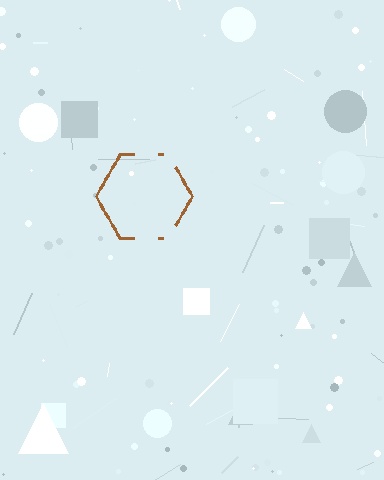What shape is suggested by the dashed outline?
The dashed outline suggests a hexagon.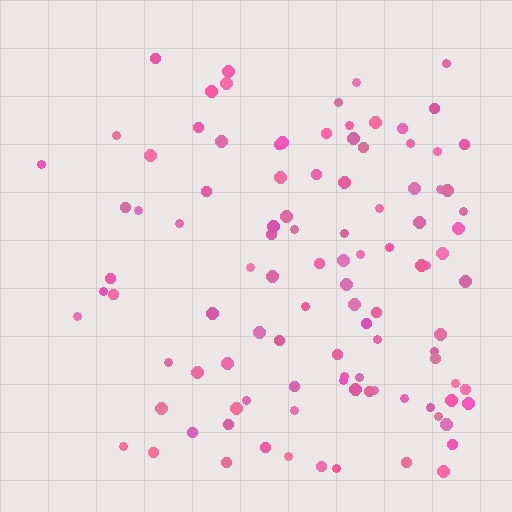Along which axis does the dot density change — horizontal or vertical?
Horizontal.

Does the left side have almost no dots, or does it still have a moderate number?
Still a moderate number, just noticeably fewer than the right.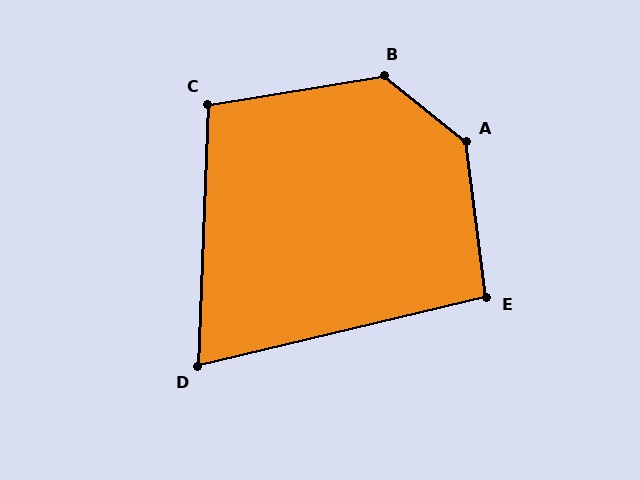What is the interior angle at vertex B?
Approximately 132 degrees (obtuse).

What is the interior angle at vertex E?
Approximately 96 degrees (obtuse).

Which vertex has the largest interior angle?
A, at approximately 136 degrees.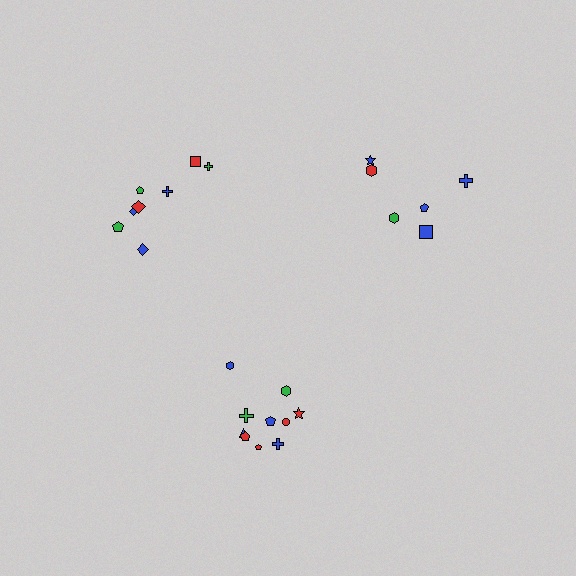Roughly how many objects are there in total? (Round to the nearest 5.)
Roughly 25 objects in total.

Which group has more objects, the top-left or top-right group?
The top-left group.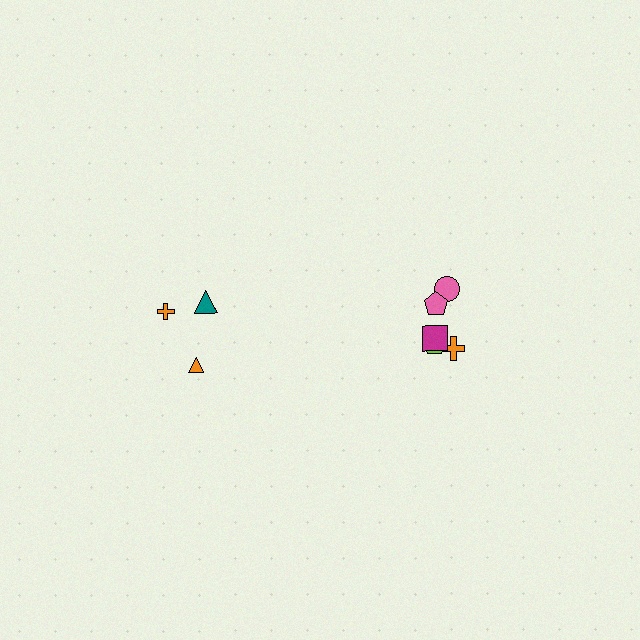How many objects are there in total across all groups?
There are 8 objects.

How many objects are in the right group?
There are 5 objects.